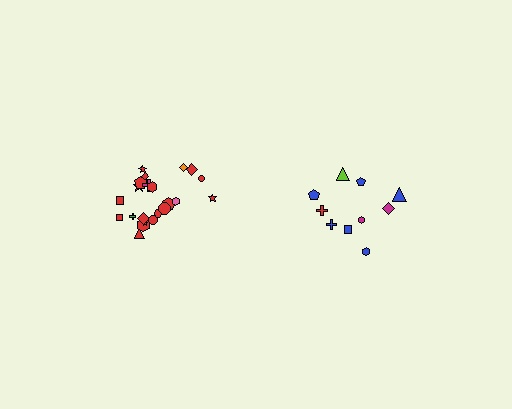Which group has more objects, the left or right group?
The left group.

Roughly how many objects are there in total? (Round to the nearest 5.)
Roughly 30 objects in total.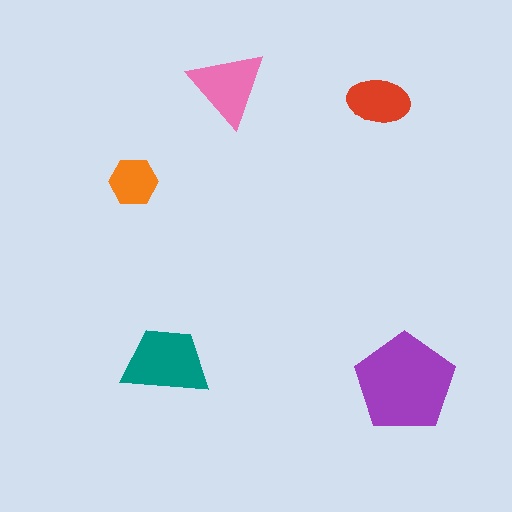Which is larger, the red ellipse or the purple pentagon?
The purple pentagon.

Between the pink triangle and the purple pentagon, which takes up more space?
The purple pentagon.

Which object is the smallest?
The orange hexagon.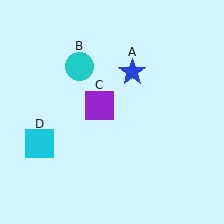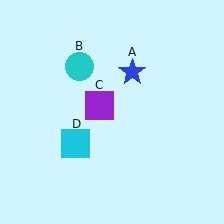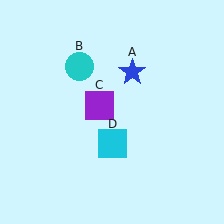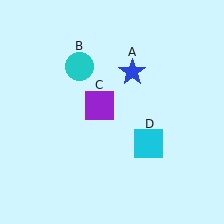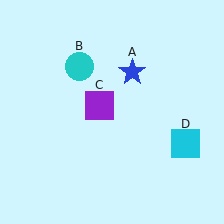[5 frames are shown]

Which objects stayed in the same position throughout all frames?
Blue star (object A) and cyan circle (object B) and purple square (object C) remained stationary.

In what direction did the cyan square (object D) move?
The cyan square (object D) moved right.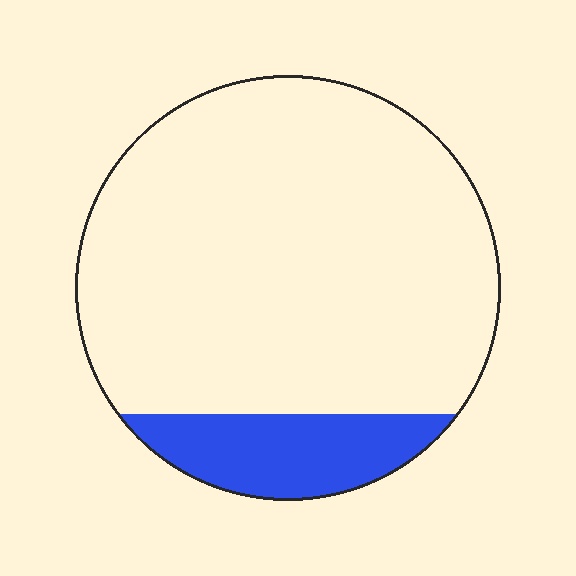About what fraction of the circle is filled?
About one sixth (1/6).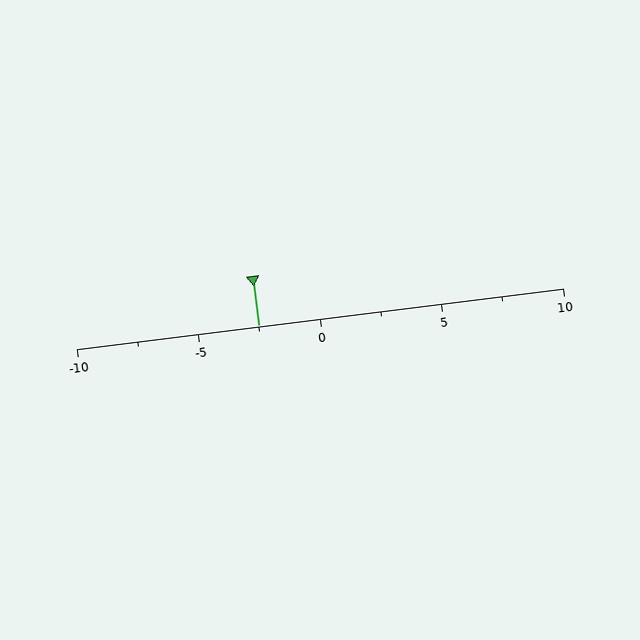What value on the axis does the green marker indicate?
The marker indicates approximately -2.5.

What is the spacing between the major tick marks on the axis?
The major ticks are spaced 5 apart.